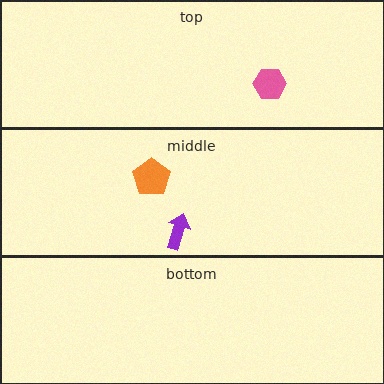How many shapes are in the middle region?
2.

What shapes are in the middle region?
The purple arrow, the orange pentagon.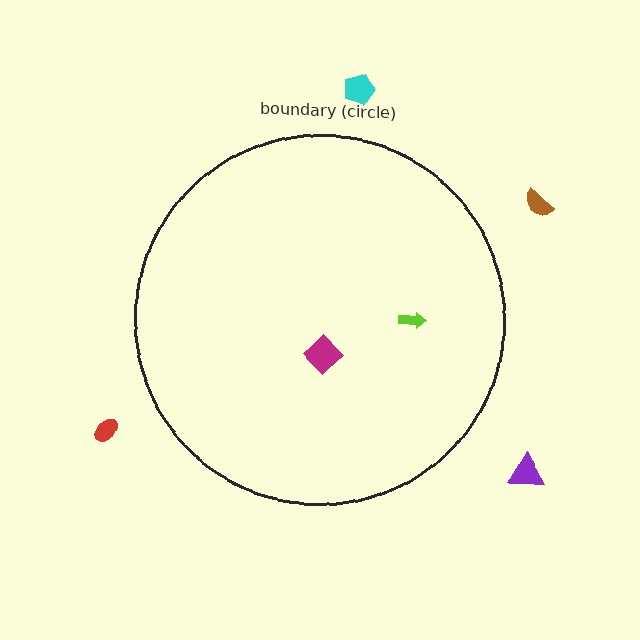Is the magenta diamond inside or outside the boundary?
Inside.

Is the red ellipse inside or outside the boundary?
Outside.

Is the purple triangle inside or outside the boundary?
Outside.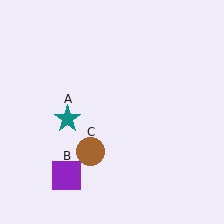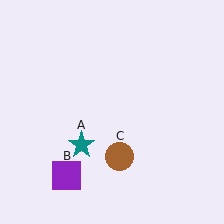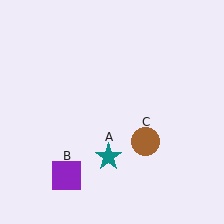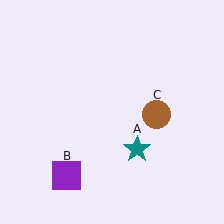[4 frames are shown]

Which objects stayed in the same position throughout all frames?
Purple square (object B) remained stationary.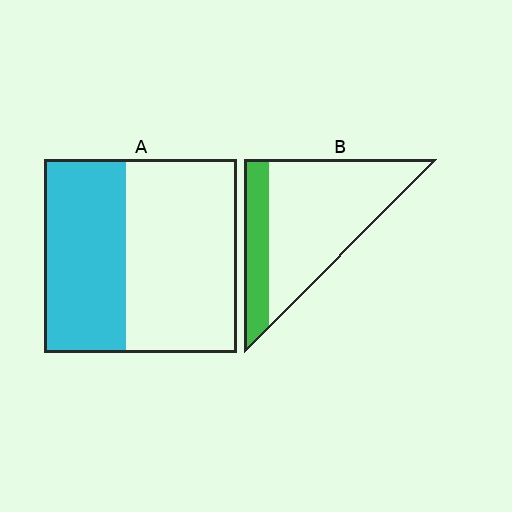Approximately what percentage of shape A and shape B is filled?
A is approximately 40% and B is approximately 25%.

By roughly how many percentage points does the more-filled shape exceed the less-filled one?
By roughly 20 percentage points (A over B).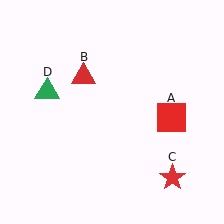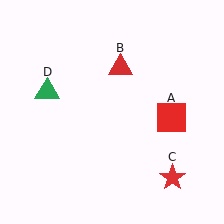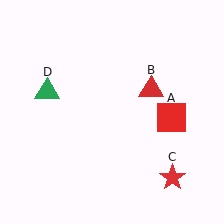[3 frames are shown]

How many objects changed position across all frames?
1 object changed position: red triangle (object B).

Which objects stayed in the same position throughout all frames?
Red square (object A) and red star (object C) and green triangle (object D) remained stationary.